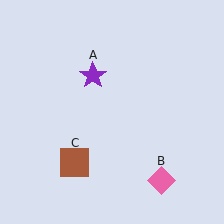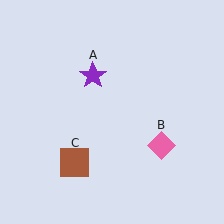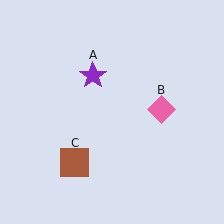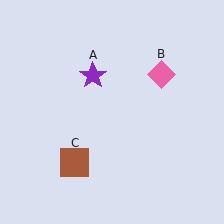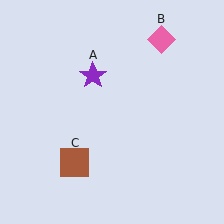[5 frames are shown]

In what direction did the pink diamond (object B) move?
The pink diamond (object B) moved up.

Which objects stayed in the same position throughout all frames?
Purple star (object A) and brown square (object C) remained stationary.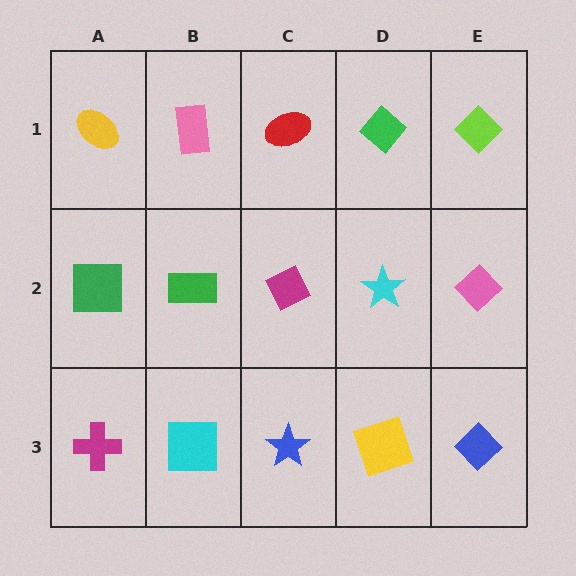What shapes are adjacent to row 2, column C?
A red ellipse (row 1, column C), a blue star (row 3, column C), a green rectangle (row 2, column B), a cyan star (row 2, column D).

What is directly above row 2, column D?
A green diamond.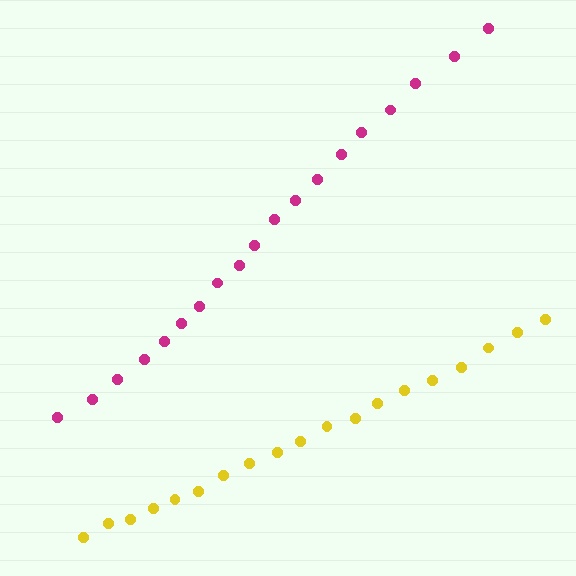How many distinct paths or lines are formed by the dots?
There are 2 distinct paths.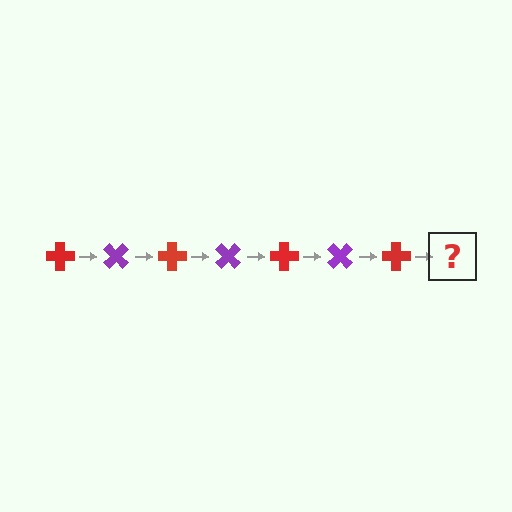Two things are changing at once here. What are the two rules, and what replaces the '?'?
The two rules are that it rotates 45 degrees each step and the color cycles through red and purple. The '?' should be a purple cross, rotated 315 degrees from the start.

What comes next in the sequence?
The next element should be a purple cross, rotated 315 degrees from the start.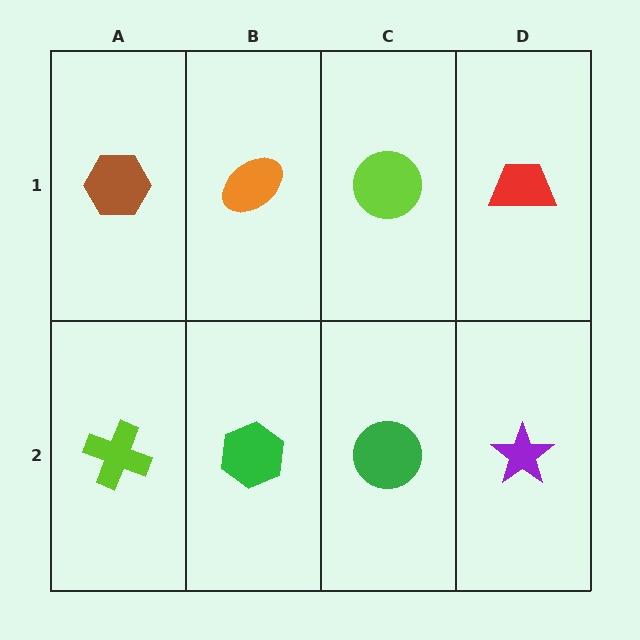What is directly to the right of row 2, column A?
A green hexagon.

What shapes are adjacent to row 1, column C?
A green circle (row 2, column C), an orange ellipse (row 1, column B), a red trapezoid (row 1, column D).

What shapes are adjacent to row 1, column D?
A purple star (row 2, column D), a lime circle (row 1, column C).